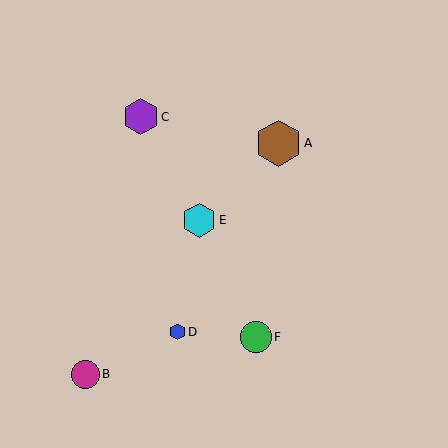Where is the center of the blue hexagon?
The center of the blue hexagon is at (177, 332).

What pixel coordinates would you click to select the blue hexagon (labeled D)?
Click at (177, 332) to select the blue hexagon D.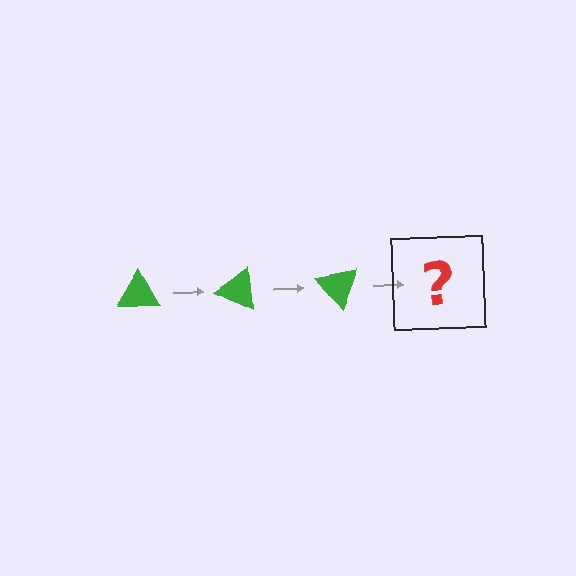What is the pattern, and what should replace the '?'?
The pattern is that the triangle rotates 25 degrees each step. The '?' should be a green triangle rotated 75 degrees.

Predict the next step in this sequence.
The next step is a green triangle rotated 75 degrees.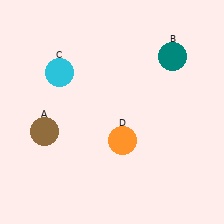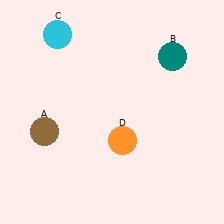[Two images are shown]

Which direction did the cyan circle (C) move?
The cyan circle (C) moved up.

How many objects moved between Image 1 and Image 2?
1 object moved between the two images.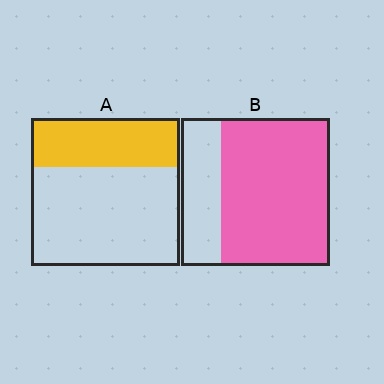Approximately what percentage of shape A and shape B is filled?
A is approximately 35% and B is approximately 75%.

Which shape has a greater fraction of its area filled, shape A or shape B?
Shape B.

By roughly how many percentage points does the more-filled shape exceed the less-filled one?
By roughly 40 percentage points (B over A).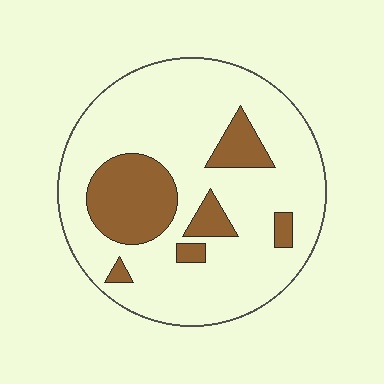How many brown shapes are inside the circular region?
6.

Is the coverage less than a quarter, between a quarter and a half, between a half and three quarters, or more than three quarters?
Less than a quarter.